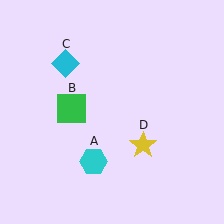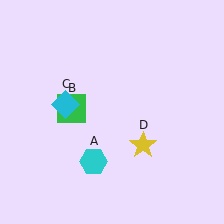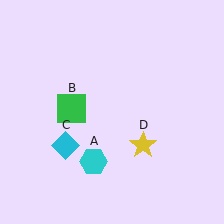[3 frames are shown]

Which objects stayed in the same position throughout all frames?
Cyan hexagon (object A) and green square (object B) and yellow star (object D) remained stationary.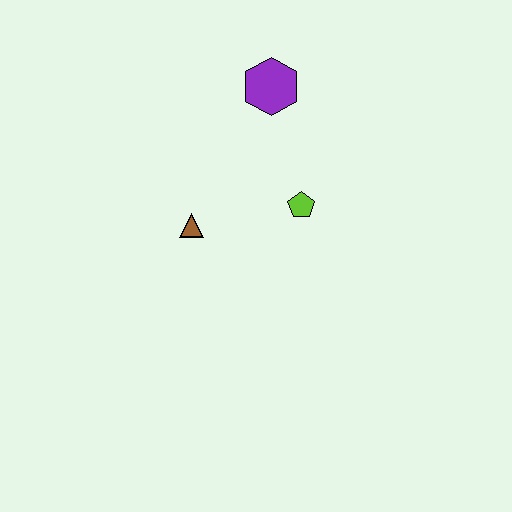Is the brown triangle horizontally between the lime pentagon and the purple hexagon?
No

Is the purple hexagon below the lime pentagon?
No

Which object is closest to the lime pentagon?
The brown triangle is closest to the lime pentagon.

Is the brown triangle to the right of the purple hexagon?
No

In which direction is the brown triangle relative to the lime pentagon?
The brown triangle is to the left of the lime pentagon.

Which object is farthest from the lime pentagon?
The purple hexagon is farthest from the lime pentagon.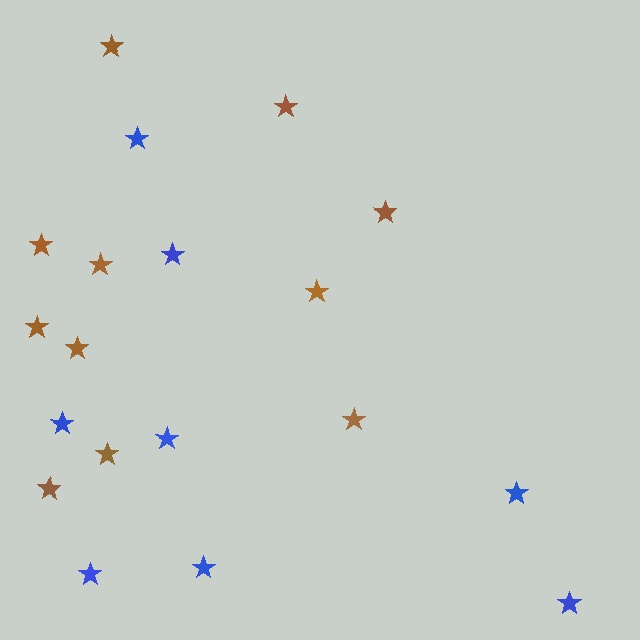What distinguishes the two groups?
There are 2 groups: one group of blue stars (8) and one group of brown stars (11).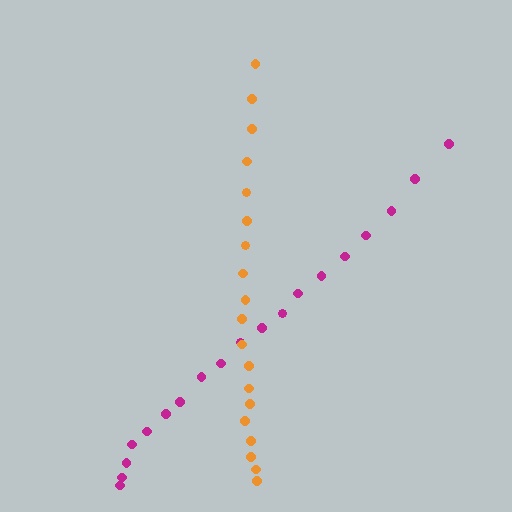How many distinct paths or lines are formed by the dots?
There are 2 distinct paths.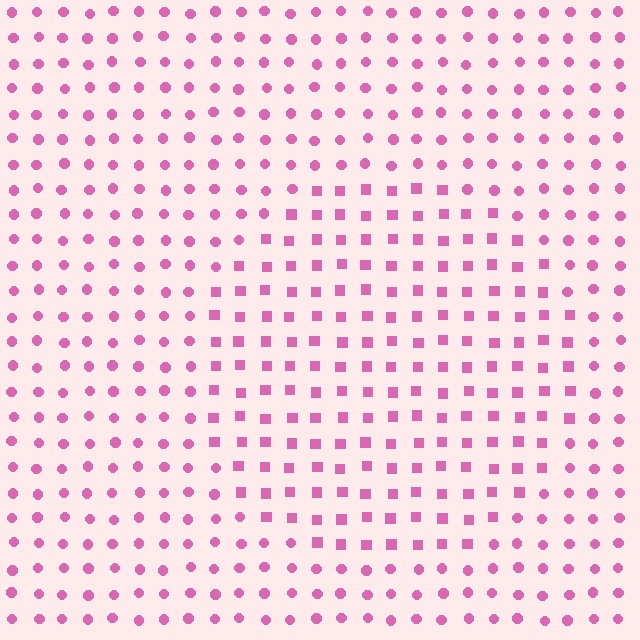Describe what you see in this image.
The image is filled with small pink elements arranged in a uniform grid. A circle-shaped region contains squares, while the surrounding area contains circles. The boundary is defined purely by the change in element shape.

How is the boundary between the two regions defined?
The boundary is defined by a change in element shape: squares inside vs. circles outside. All elements share the same color and spacing.